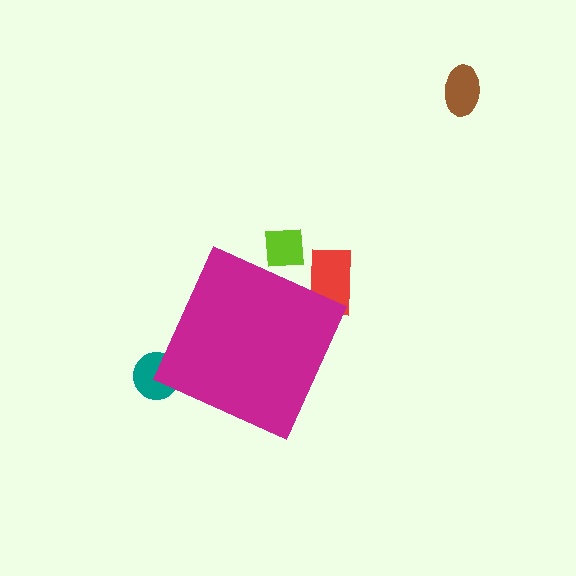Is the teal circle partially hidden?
Yes, the teal circle is partially hidden behind the magenta diamond.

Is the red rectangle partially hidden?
Yes, the red rectangle is partially hidden behind the magenta diamond.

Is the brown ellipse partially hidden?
No, the brown ellipse is fully visible.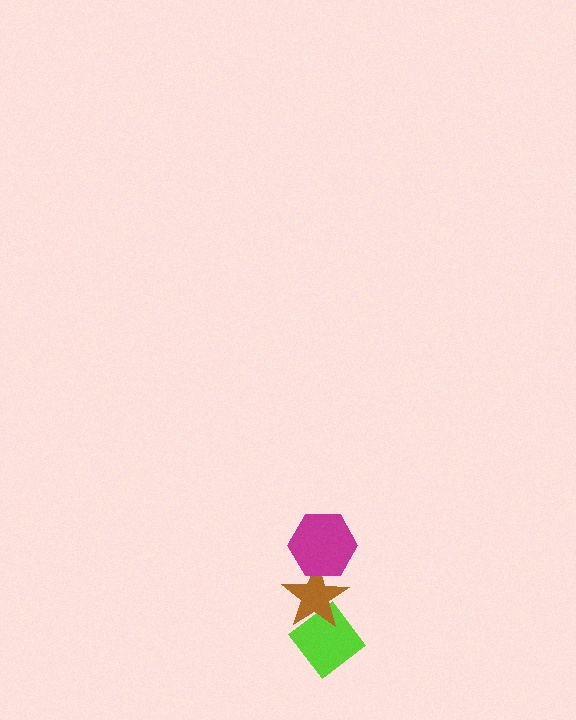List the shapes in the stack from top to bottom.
From top to bottom: the magenta hexagon, the brown star, the lime diamond.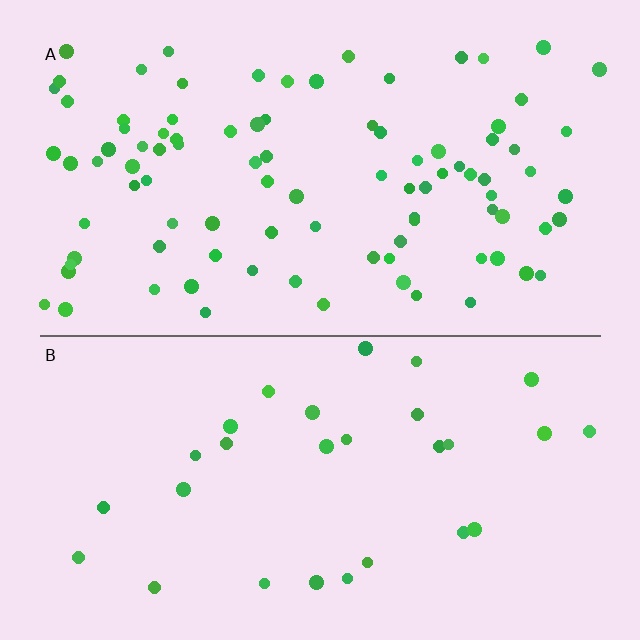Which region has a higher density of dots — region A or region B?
A (the top).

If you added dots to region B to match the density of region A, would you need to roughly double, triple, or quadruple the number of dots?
Approximately triple.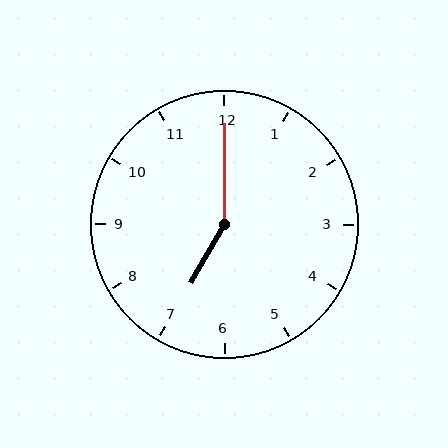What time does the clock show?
7:00.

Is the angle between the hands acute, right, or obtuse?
It is obtuse.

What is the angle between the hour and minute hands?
Approximately 150 degrees.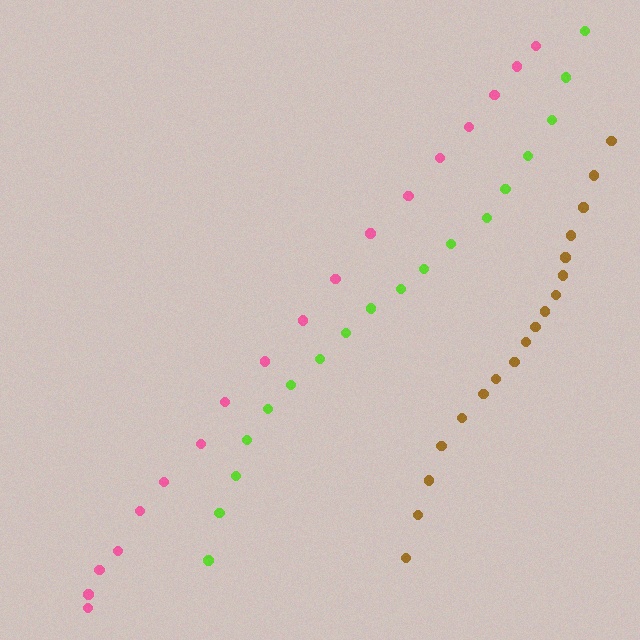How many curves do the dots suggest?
There are 3 distinct paths.